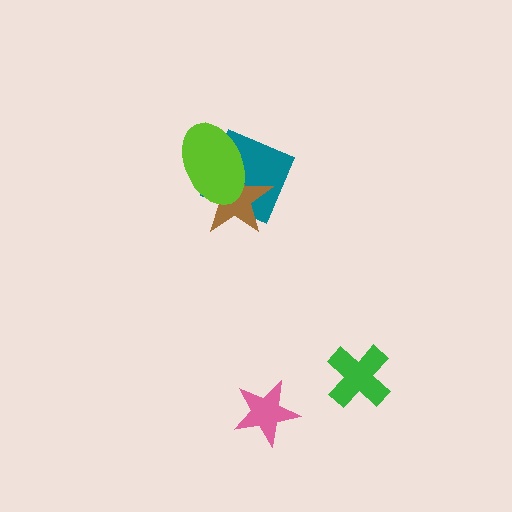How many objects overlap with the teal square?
2 objects overlap with the teal square.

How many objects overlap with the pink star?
0 objects overlap with the pink star.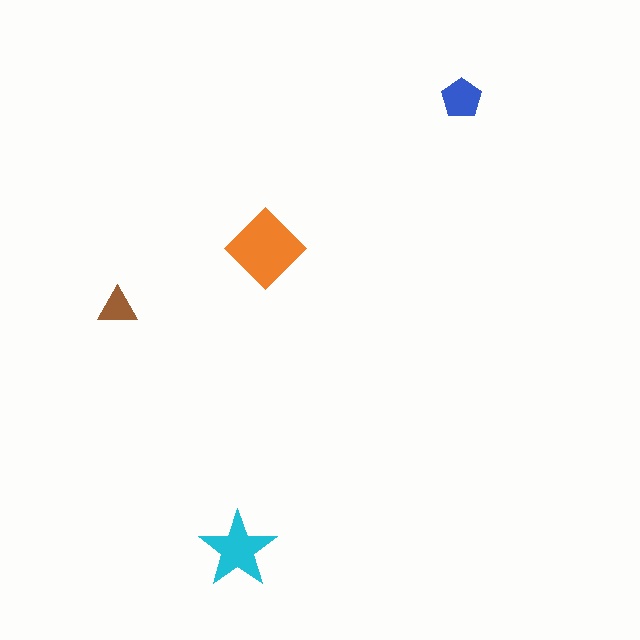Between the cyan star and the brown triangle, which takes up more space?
The cyan star.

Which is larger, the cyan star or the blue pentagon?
The cyan star.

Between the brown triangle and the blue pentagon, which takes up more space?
The blue pentagon.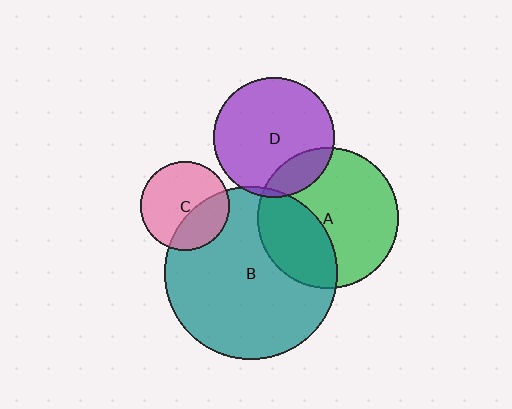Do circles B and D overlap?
Yes.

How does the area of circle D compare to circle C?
Approximately 1.8 times.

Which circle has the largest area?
Circle B (teal).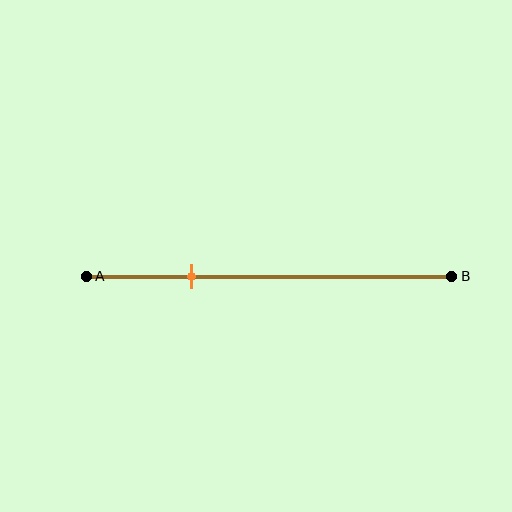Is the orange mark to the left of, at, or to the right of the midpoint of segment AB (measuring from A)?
The orange mark is to the left of the midpoint of segment AB.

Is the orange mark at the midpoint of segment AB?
No, the mark is at about 30% from A, not at the 50% midpoint.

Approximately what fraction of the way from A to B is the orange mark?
The orange mark is approximately 30% of the way from A to B.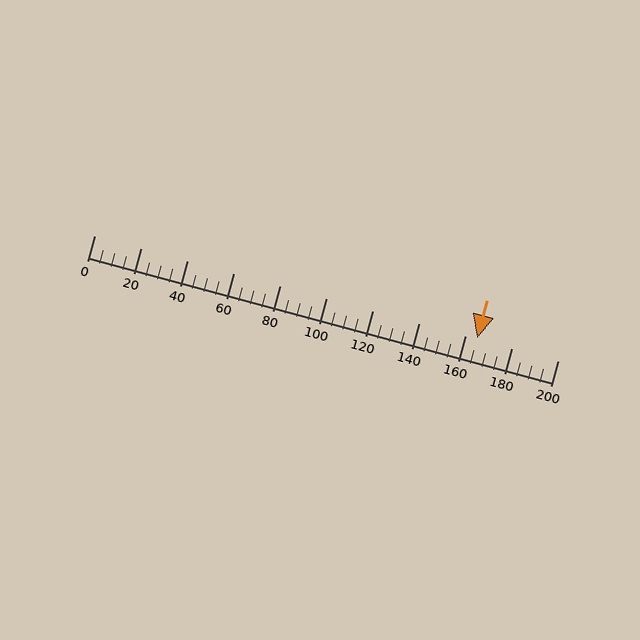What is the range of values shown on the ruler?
The ruler shows values from 0 to 200.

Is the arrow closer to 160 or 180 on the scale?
The arrow is closer to 160.